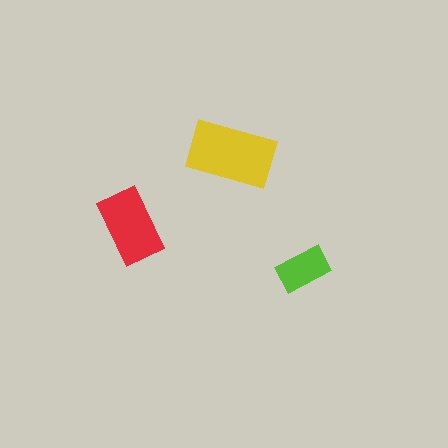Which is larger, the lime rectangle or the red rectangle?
The red one.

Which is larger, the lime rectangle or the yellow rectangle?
The yellow one.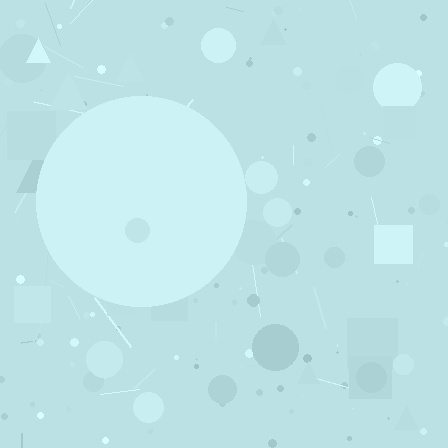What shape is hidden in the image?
A circle is hidden in the image.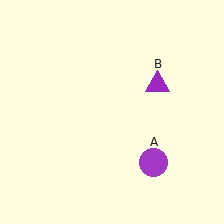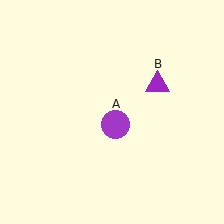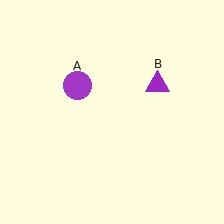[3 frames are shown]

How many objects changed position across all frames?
1 object changed position: purple circle (object A).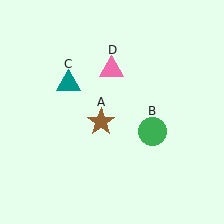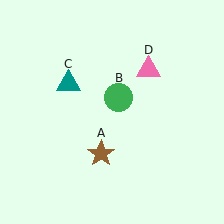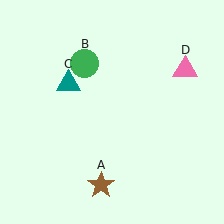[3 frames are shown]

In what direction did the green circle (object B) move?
The green circle (object B) moved up and to the left.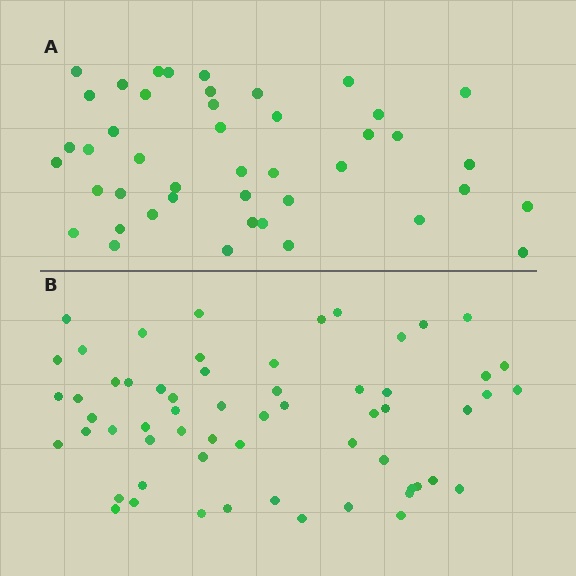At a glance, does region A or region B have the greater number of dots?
Region B (the bottom region) has more dots.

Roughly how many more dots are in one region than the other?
Region B has approximately 15 more dots than region A.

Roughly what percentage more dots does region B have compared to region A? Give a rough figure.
About 35% more.